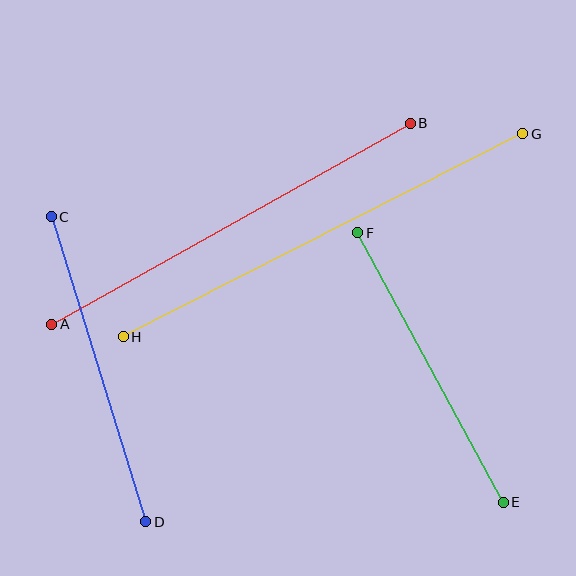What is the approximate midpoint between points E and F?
The midpoint is at approximately (431, 367) pixels.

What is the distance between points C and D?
The distance is approximately 319 pixels.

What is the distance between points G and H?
The distance is approximately 448 pixels.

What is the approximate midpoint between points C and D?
The midpoint is at approximately (99, 369) pixels.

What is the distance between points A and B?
The distance is approximately 411 pixels.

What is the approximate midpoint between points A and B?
The midpoint is at approximately (231, 224) pixels.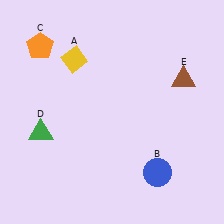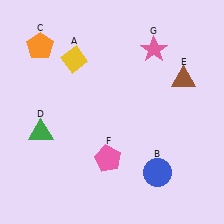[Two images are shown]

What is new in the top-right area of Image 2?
A pink star (G) was added in the top-right area of Image 2.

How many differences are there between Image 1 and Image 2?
There are 2 differences between the two images.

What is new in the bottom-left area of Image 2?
A pink pentagon (F) was added in the bottom-left area of Image 2.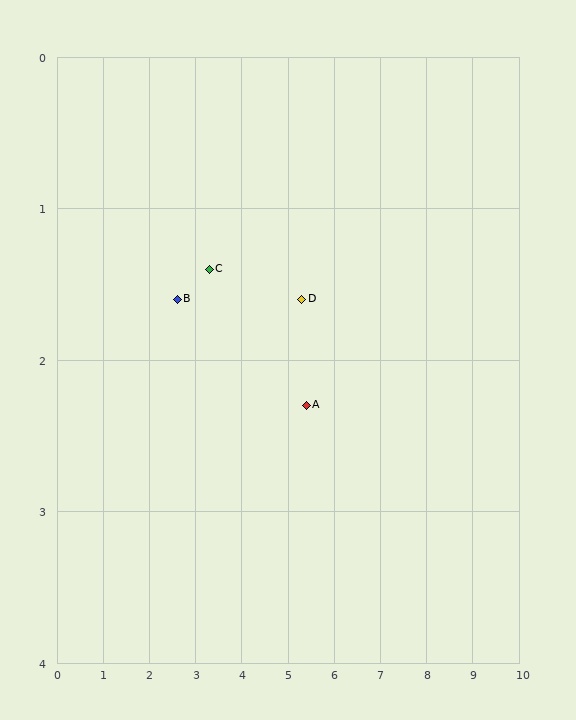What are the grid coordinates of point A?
Point A is at approximately (5.4, 2.3).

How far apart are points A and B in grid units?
Points A and B are about 2.9 grid units apart.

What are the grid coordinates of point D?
Point D is at approximately (5.3, 1.6).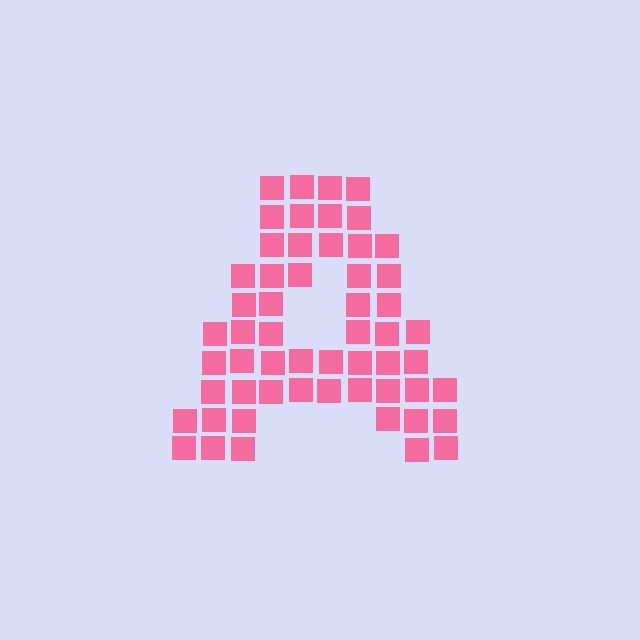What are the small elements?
The small elements are squares.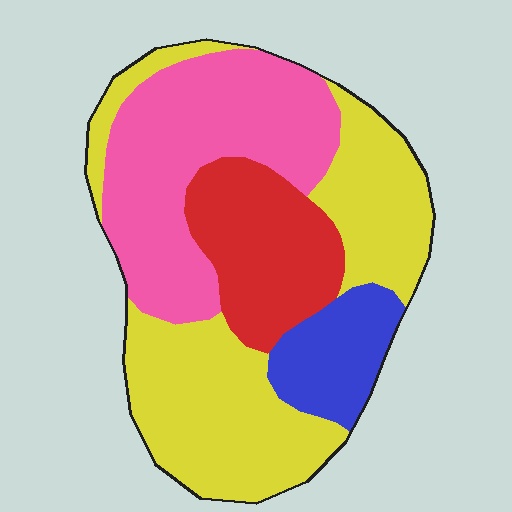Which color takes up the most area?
Yellow, at roughly 40%.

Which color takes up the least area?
Blue, at roughly 10%.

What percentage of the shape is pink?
Pink takes up about one third (1/3) of the shape.